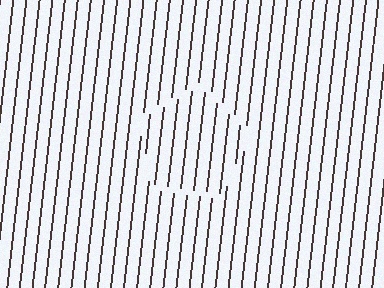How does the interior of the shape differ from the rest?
The interior of the shape contains the same grating, shifted by half a period — the contour is defined by the phase discontinuity where line-ends from the inner and outer gratings abut.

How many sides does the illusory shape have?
5 sides — the line-ends trace a pentagon.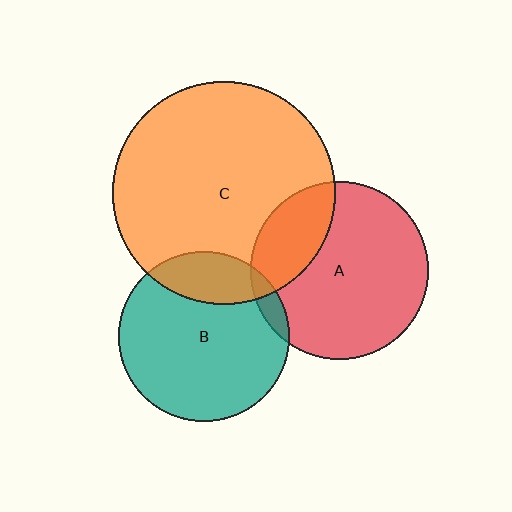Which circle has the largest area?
Circle C (orange).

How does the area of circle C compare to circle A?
Approximately 1.6 times.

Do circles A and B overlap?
Yes.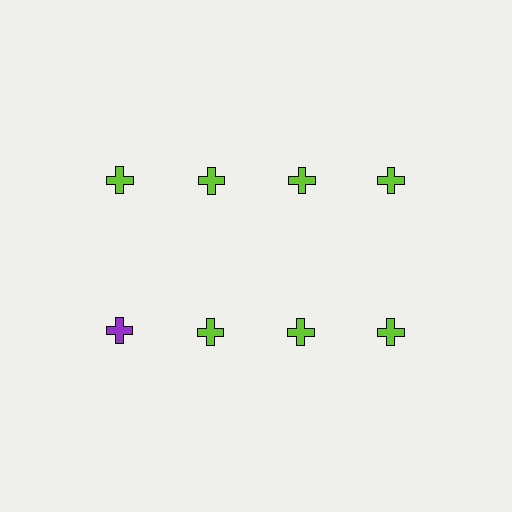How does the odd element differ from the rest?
It has a different color: purple instead of lime.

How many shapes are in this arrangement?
There are 8 shapes arranged in a grid pattern.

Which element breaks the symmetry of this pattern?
The purple cross in the second row, leftmost column breaks the symmetry. All other shapes are lime crosses.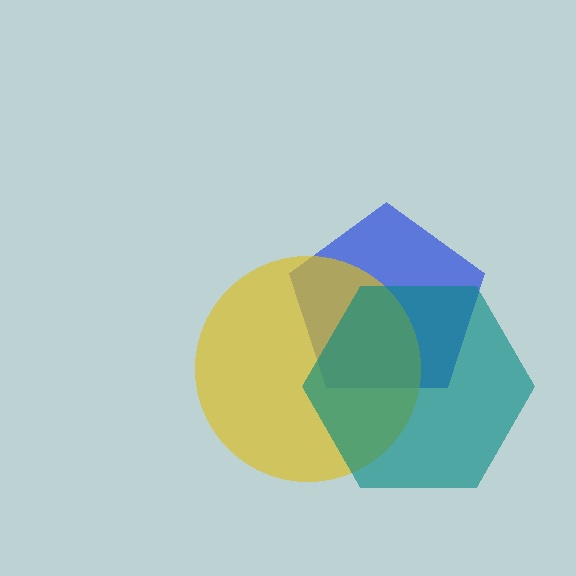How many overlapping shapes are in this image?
There are 3 overlapping shapes in the image.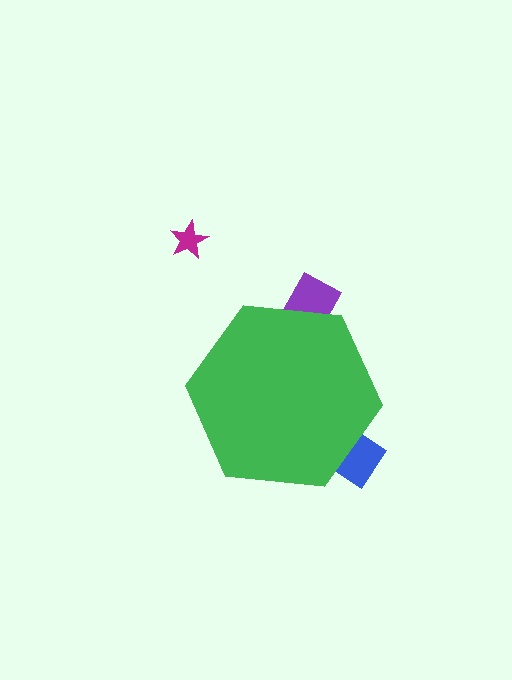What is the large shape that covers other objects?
A green hexagon.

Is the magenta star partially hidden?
No, the magenta star is fully visible.